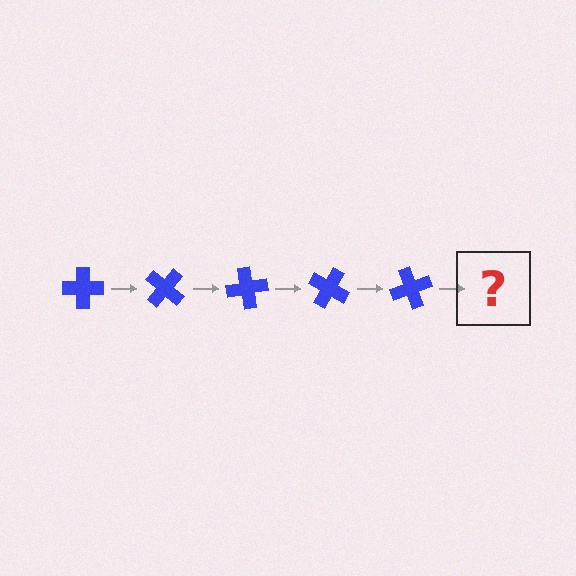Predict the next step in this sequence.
The next step is a blue cross rotated 200 degrees.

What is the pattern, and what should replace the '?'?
The pattern is that the cross rotates 40 degrees each step. The '?' should be a blue cross rotated 200 degrees.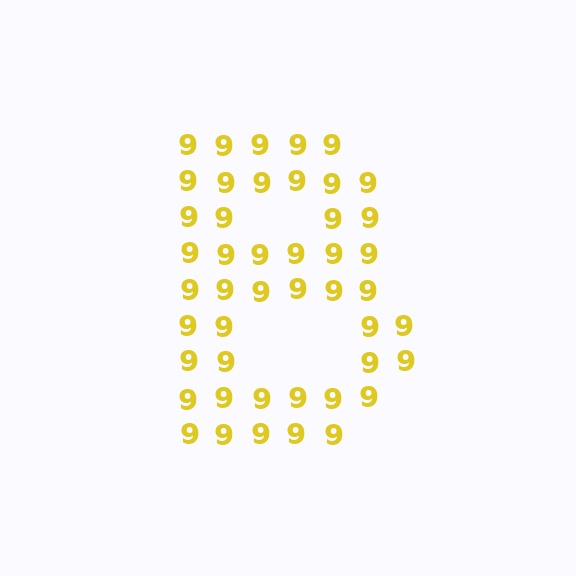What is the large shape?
The large shape is the letter B.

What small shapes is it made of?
It is made of small digit 9's.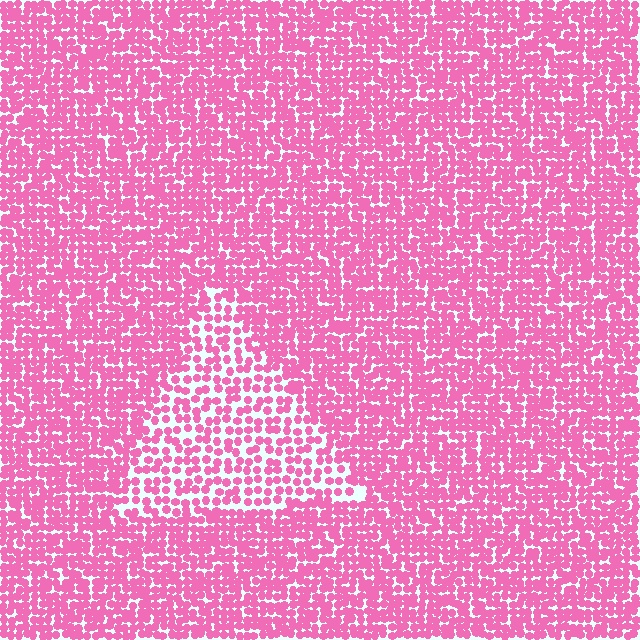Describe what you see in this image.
The image contains small pink elements arranged at two different densities. A triangle-shaped region is visible where the elements are less densely packed than the surrounding area.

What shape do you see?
I see a triangle.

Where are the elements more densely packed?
The elements are more densely packed outside the triangle boundary.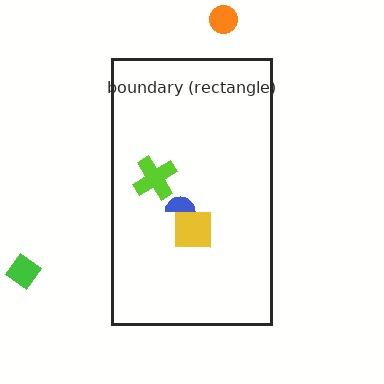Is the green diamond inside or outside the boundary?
Outside.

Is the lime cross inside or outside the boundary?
Inside.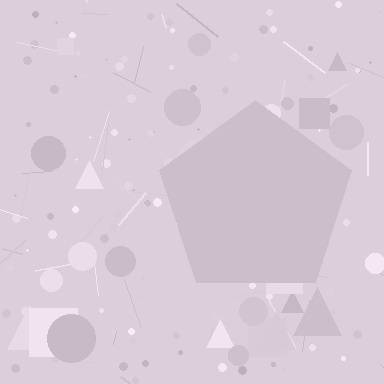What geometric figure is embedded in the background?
A pentagon is embedded in the background.